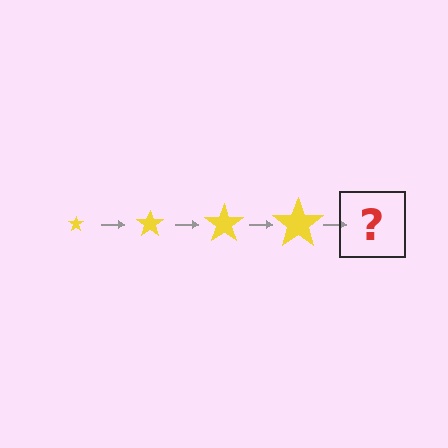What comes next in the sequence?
The next element should be a yellow star, larger than the previous one.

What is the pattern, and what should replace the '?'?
The pattern is that the star gets progressively larger each step. The '?' should be a yellow star, larger than the previous one.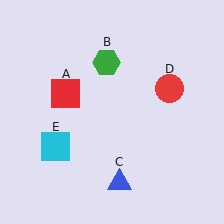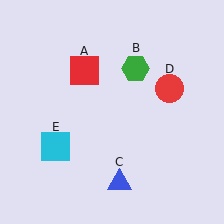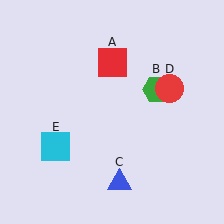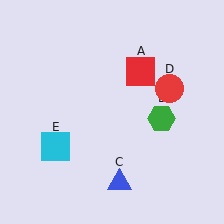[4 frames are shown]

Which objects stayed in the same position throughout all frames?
Blue triangle (object C) and red circle (object D) and cyan square (object E) remained stationary.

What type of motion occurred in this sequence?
The red square (object A), green hexagon (object B) rotated clockwise around the center of the scene.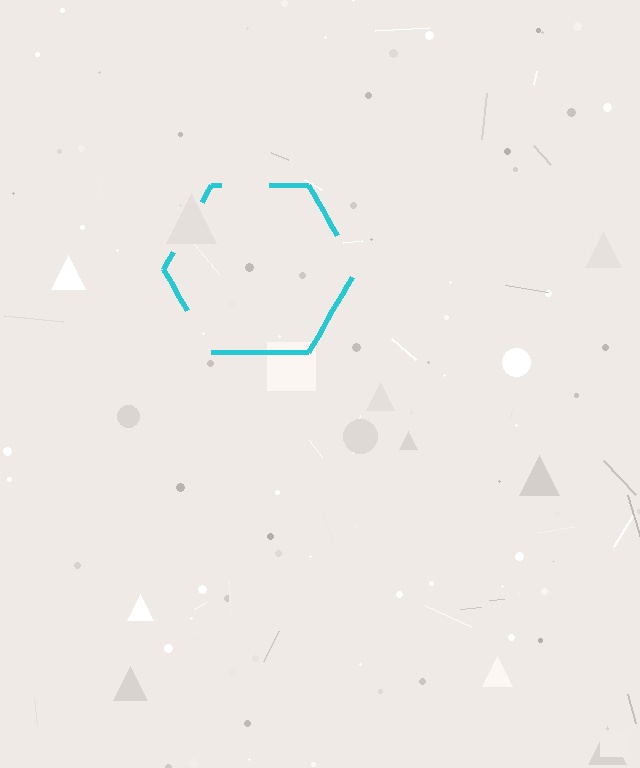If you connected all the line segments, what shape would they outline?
They would outline a hexagon.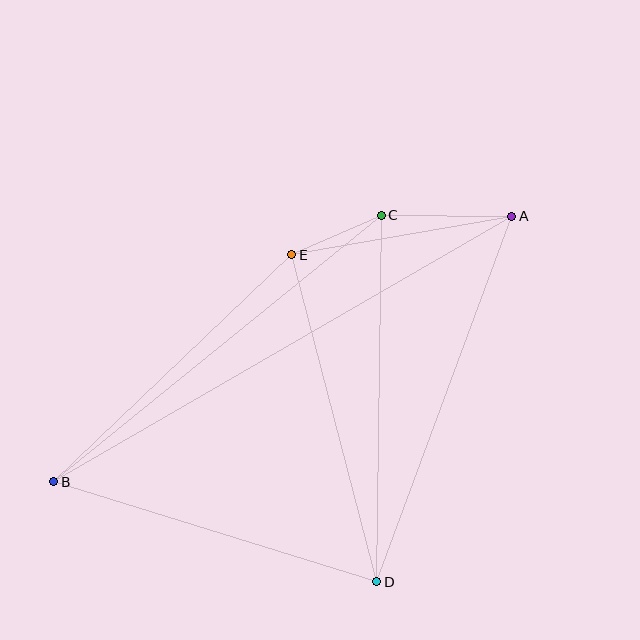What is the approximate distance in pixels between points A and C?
The distance between A and C is approximately 131 pixels.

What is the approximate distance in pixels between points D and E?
The distance between D and E is approximately 338 pixels.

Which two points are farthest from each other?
Points A and B are farthest from each other.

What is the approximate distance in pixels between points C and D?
The distance between C and D is approximately 367 pixels.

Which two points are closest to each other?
Points C and E are closest to each other.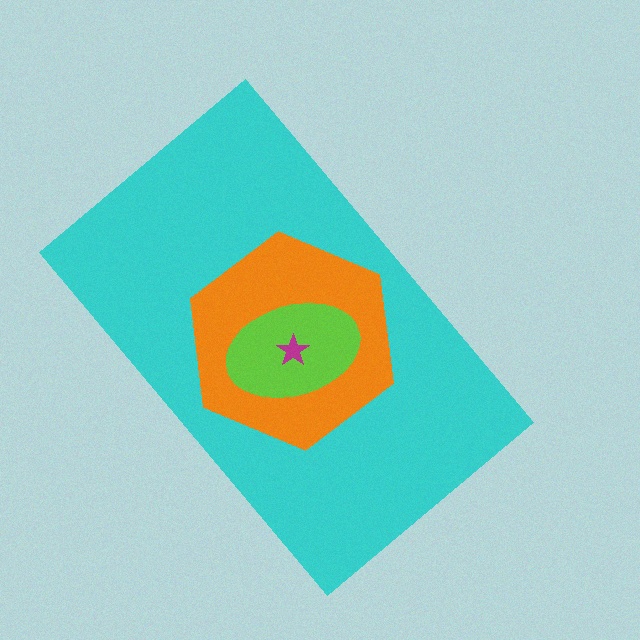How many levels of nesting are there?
4.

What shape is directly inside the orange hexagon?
The lime ellipse.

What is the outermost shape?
The cyan rectangle.